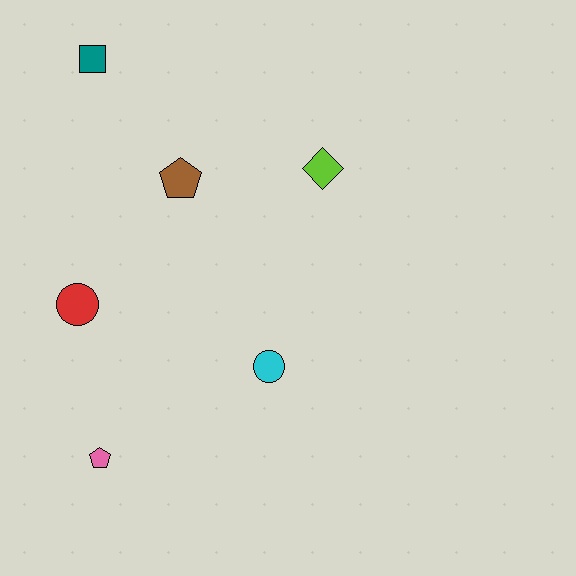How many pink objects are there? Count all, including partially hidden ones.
There is 1 pink object.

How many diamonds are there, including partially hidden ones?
There is 1 diamond.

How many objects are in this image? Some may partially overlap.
There are 6 objects.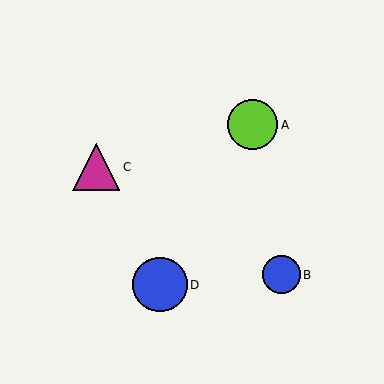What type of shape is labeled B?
Shape B is a blue circle.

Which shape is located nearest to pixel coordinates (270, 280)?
The blue circle (labeled B) at (281, 275) is nearest to that location.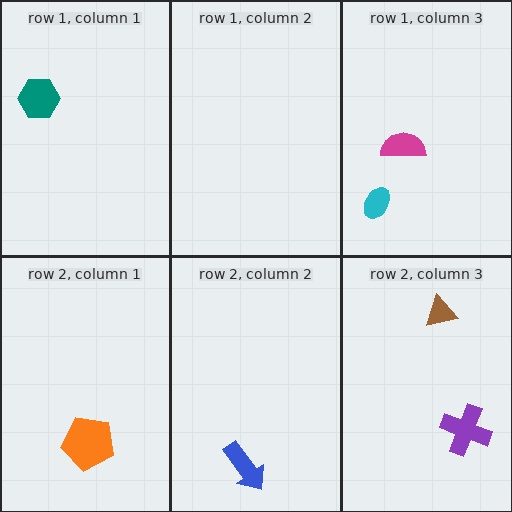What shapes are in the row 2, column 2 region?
The blue arrow.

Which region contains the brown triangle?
The row 2, column 3 region.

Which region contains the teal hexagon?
The row 1, column 1 region.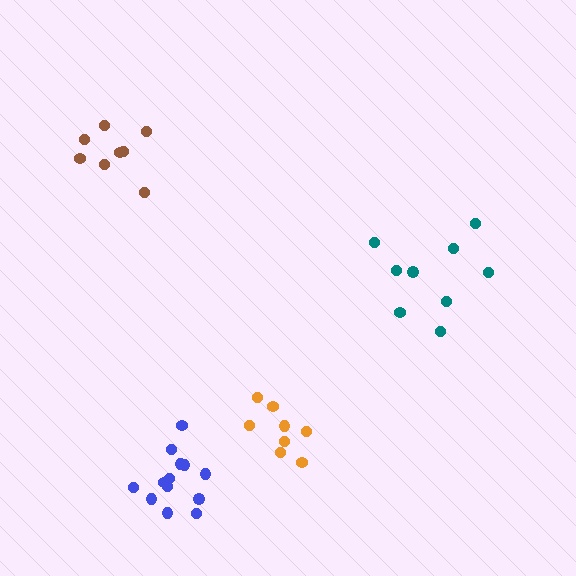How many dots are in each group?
Group 1: 13 dots, Group 2: 9 dots, Group 3: 8 dots, Group 4: 8 dots (38 total).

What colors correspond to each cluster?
The clusters are colored: blue, teal, brown, orange.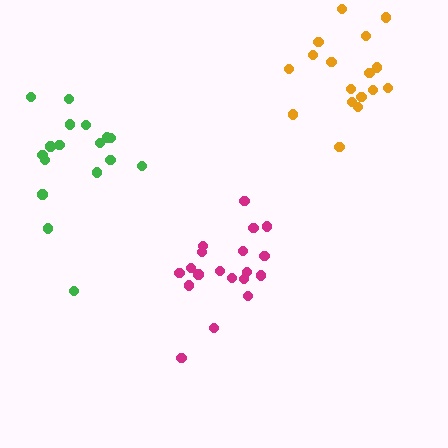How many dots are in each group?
Group 1: 19 dots, Group 2: 17 dots, Group 3: 17 dots (53 total).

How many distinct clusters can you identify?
There are 3 distinct clusters.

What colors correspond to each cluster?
The clusters are colored: magenta, green, orange.